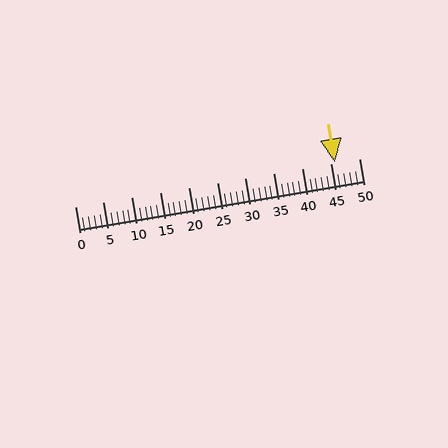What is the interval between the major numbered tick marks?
The major tick marks are spaced 5 units apart.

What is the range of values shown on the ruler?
The ruler shows values from 0 to 50.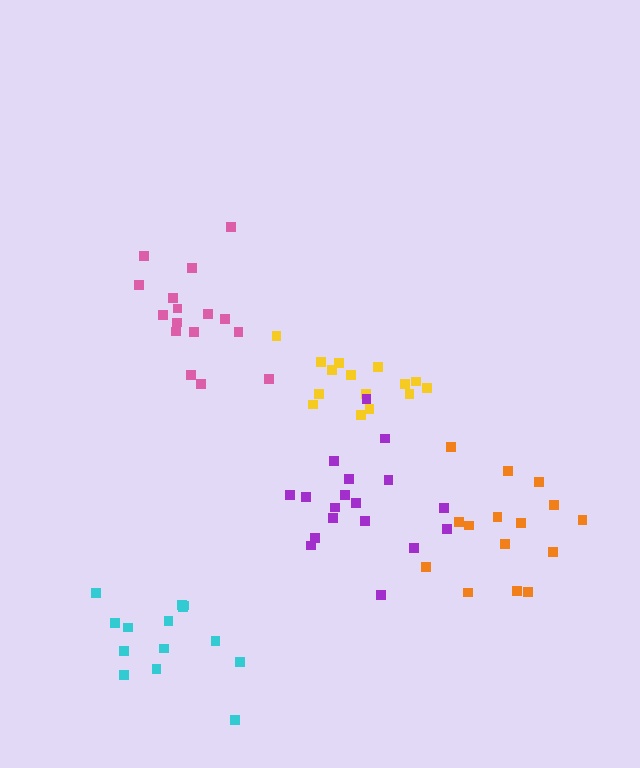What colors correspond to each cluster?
The clusters are colored: yellow, pink, orange, purple, cyan.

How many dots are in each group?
Group 1: 15 dots, Group 2: 16 dots, Group 3: 15 dots, Group 4: 18 dots, Group 5: 14 dots (78 total).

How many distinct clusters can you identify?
There are 5 distinct clusters.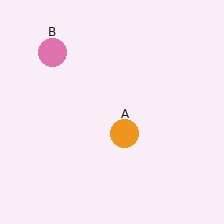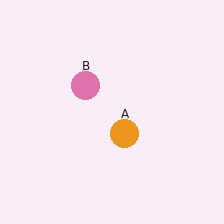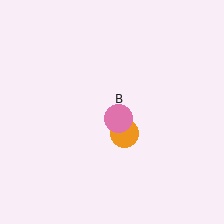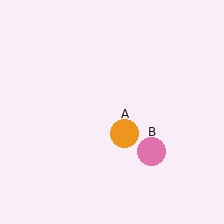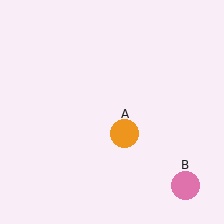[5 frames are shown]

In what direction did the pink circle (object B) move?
The pink circle (object B) moved down and to the right.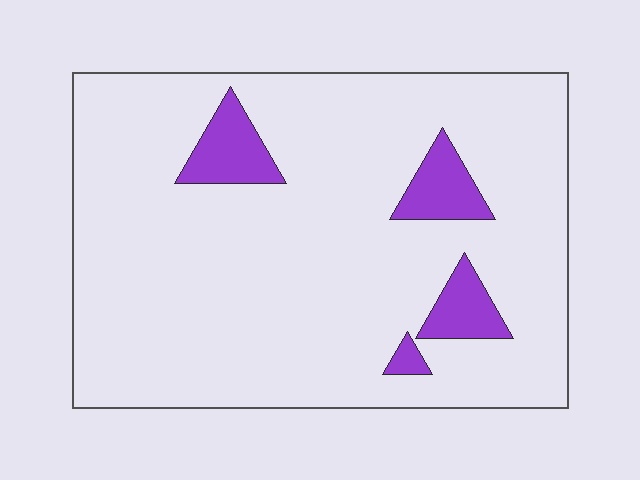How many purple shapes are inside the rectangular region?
4.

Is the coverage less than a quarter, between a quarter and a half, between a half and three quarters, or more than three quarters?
Less than a quarter.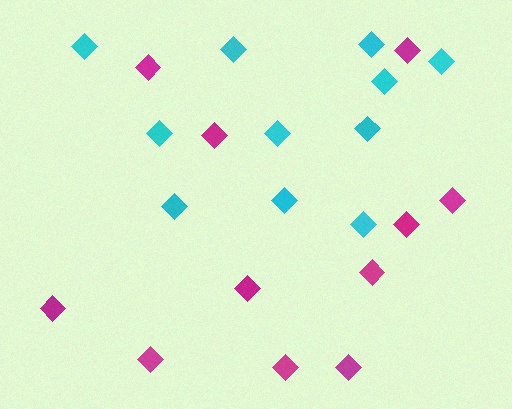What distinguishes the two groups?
There are 2 groups: one group of cyan diamonds (11) and one group of magenta diamonds (11).